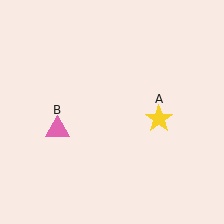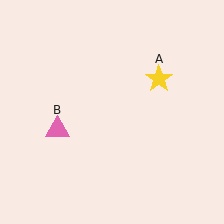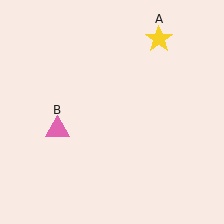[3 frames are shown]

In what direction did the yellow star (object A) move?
The yellow star (object A) moved up.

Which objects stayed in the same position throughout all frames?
Pink triangle (object B) remained stationary.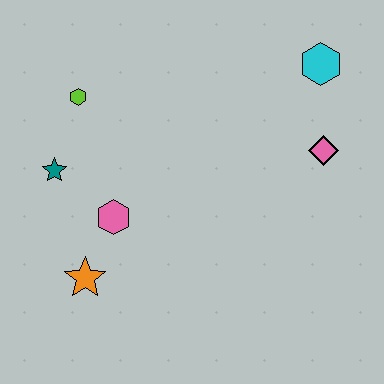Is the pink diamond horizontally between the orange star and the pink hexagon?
No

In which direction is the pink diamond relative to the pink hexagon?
The pink diamond is to the right of the pink hexagon.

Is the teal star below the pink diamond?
Yes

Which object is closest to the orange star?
The pink hexagon is closest to the orange star.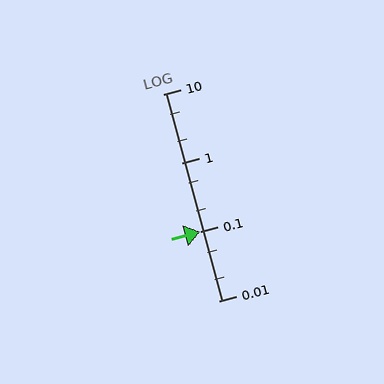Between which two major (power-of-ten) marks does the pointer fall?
The pointer is between 0.1 and 1.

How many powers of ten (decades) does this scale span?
The scale spans 3 decades, from 0.01 to 10.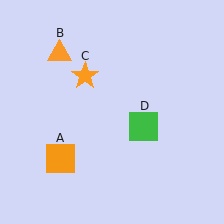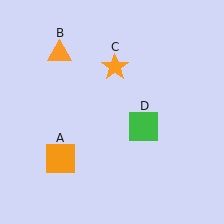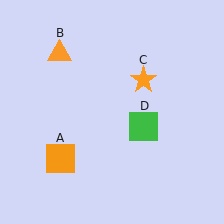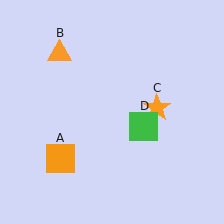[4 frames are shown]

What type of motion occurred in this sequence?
The orange star (object C) rotated clockwise around the center of the scene.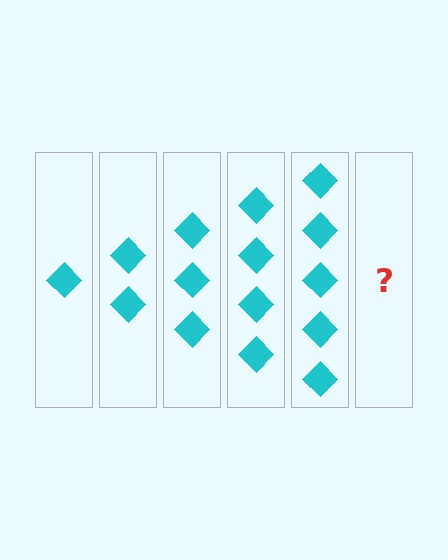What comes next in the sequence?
The next element should be 6 diamonds.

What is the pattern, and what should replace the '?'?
The pattern is that each step adds one more diamond. The '?' should be 6 diamonds.